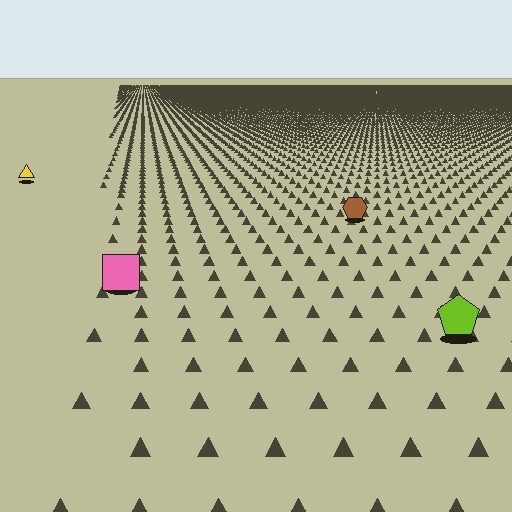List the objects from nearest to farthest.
From nearest to farthest: the lime pentagon, the pink square, the brown hexagon, the yellow triangle.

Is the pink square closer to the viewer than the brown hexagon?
Yes. The pink square is closer — you can tell from the texture gradient: the ground texture is coarser near it.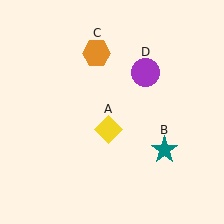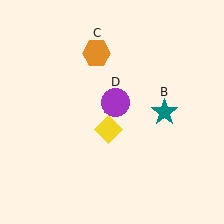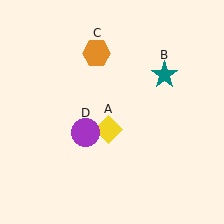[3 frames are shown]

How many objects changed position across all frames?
2 objects changed position: teal star (object B), purple circle (object D).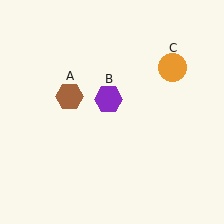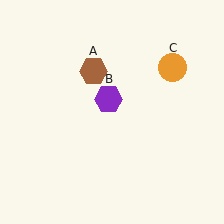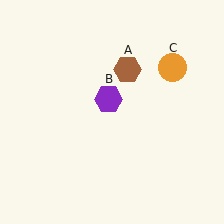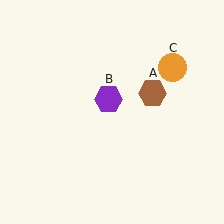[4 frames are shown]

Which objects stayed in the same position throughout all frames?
Purple hexagon (object B) and orange circle (object C) remained stationary.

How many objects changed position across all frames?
1 object changed position: brown hexagon (object A).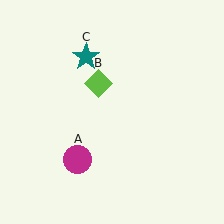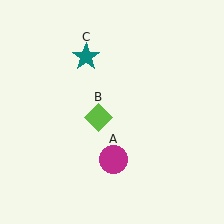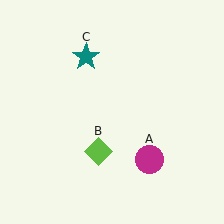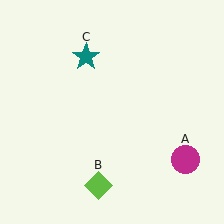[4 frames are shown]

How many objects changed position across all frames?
2 objects changed position: magenta circle (object A), lime diamond (object B).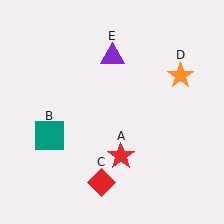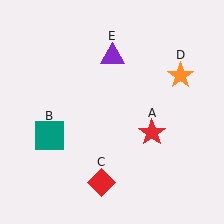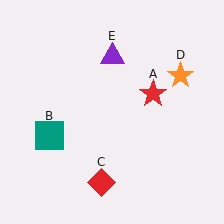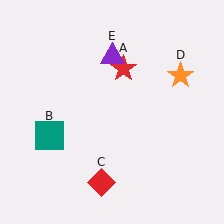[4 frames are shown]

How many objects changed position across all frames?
1 object changed position: red star (object A).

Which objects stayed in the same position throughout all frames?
Teal square (object B) and red diamond (object C) and orange star (object D) and purple triangle (object E) remained stationary.